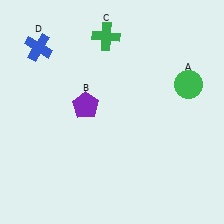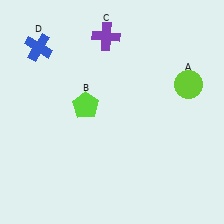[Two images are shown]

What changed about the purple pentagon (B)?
In Image 1, B is purple. In Image 2, it changed to lime.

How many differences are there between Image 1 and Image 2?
There are 3 differences between the two images.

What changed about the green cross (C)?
In Image 1, C is green. In Image 2, it changed to purple.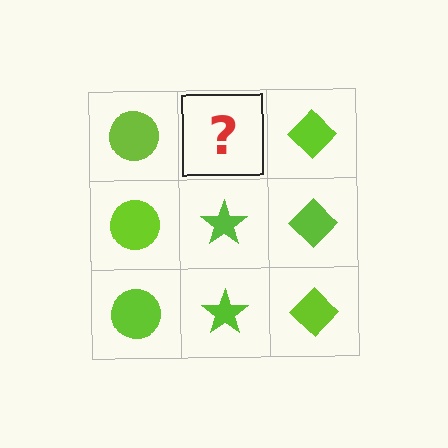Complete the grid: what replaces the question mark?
The question mark should be replaced with a lime star.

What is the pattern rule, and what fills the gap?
The rule is that each column has a consistent shape. The gap should be filled with a lime star.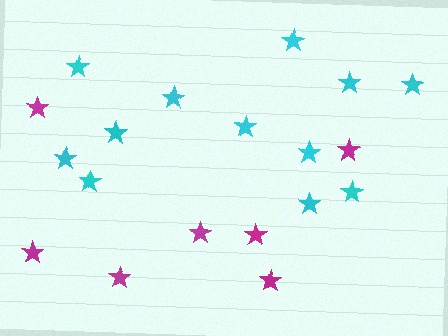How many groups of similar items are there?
There are 2 groups: one group of magenta stars (7) and one group of cyan stars (12).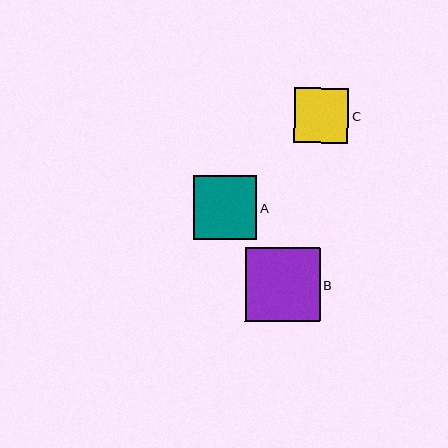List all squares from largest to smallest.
From largest to smallest: B, A, C.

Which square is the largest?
Square B is the largest with a size of approximately 74 pixels.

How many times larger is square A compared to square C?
Square A is approximately 1.2 times the size of square C.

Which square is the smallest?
Square C is the smallest with a size of approximately 55 pixels.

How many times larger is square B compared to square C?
Square B is approximately 1.4 times the size of square C.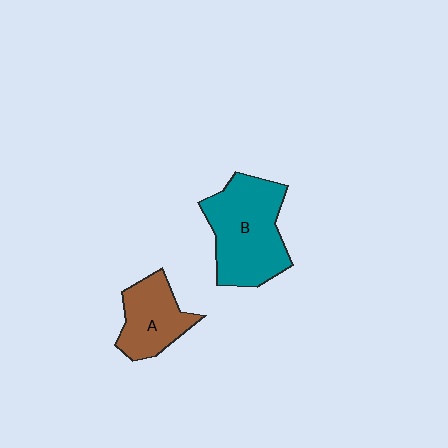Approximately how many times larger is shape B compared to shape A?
Approximately 1.6 times.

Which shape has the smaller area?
Shape A (brown).